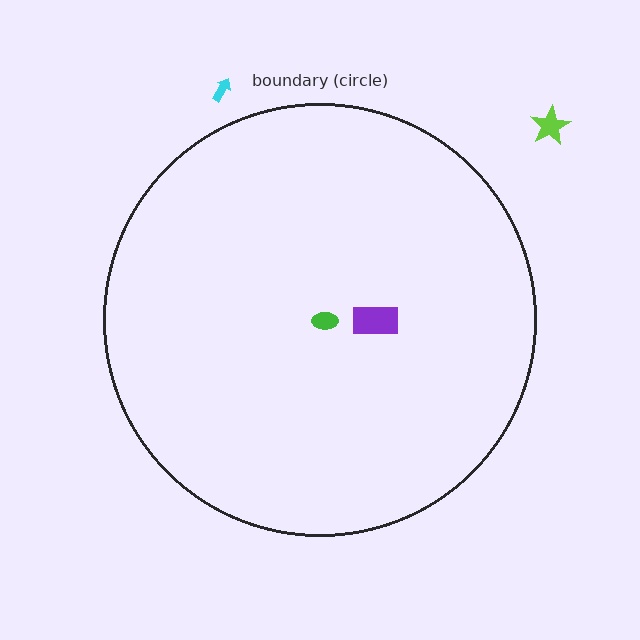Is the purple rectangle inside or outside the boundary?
Inside.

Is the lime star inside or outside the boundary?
Outside.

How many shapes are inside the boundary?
2 inside, 2 outside.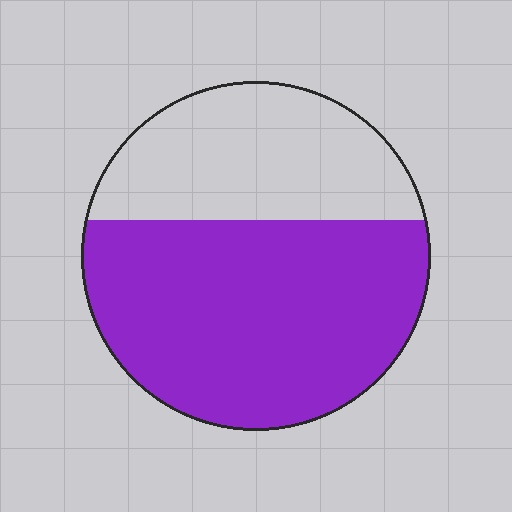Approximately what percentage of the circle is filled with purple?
Approximately 65%.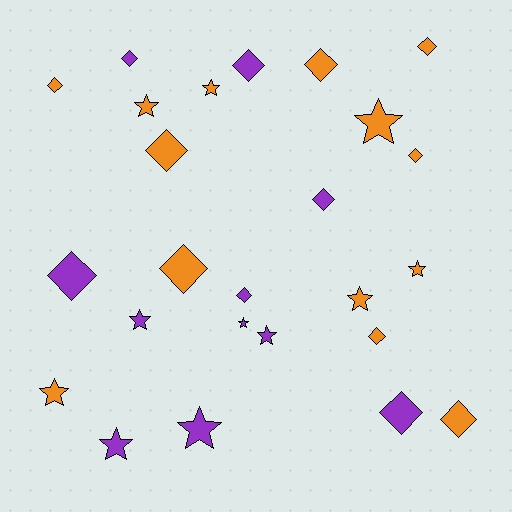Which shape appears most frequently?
Diamond, with 14 objects.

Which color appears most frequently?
Orange, with 14 objects.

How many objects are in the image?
There are 25 objects.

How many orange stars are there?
There are 6 orange stars.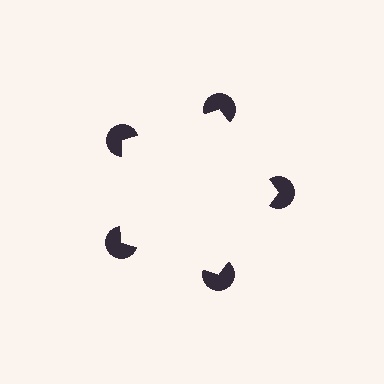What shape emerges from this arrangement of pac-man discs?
An illusory pentagon — its edges are inferred from the aligned wedge cuts in the pac-man discs, not physically drawn.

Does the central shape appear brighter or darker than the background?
It typically appears slightly brighter than the background, even though no actual brightness change is drawn.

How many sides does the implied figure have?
5 sides.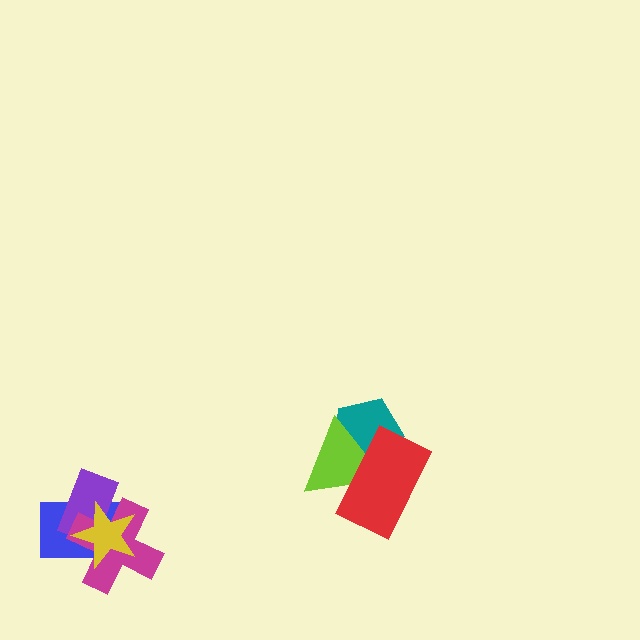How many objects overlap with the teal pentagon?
2 objects overlap with the teal pentagon.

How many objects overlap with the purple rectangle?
3 objects overlap with the purple rectangle.